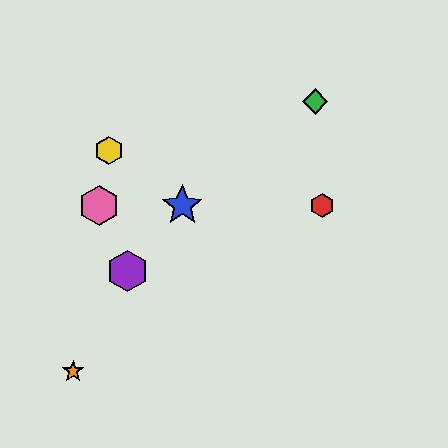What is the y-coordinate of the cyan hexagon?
The cyan hexagon is at y≈205.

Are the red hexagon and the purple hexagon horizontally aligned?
No, the red hexagon is at y≈205 and the purple hexagon is at y≈271.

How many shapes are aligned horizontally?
4 shapes (the red hexagon, the blue star, the cyan hexagon, the pink hexagon) are aligned horizontally.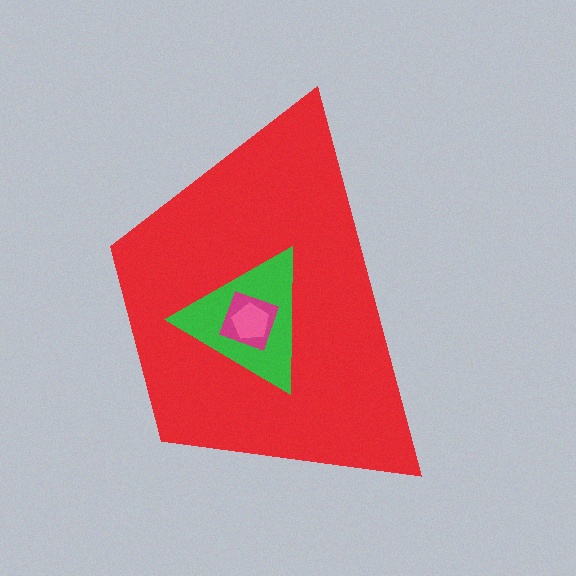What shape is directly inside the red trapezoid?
The green triangle.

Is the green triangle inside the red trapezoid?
Yes.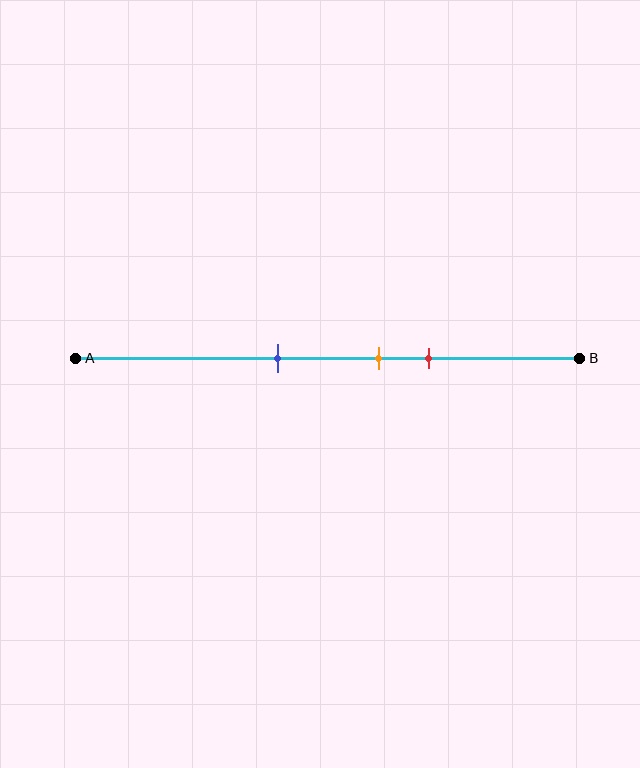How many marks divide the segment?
There are 3 marks dividing the segment.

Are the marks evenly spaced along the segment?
Yes, the marks are approximately evenly spaced.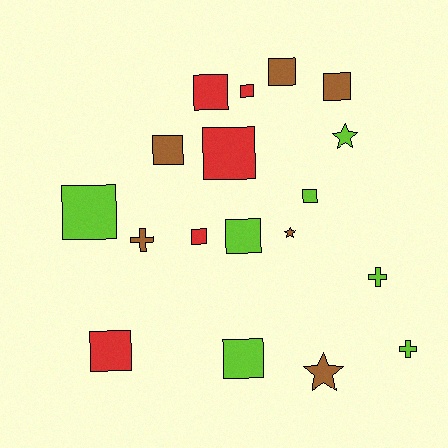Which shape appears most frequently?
Square, with 12 objects.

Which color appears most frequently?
Lime, with 7 objects.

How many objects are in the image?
There are 18 objects.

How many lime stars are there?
There is 1 lime star.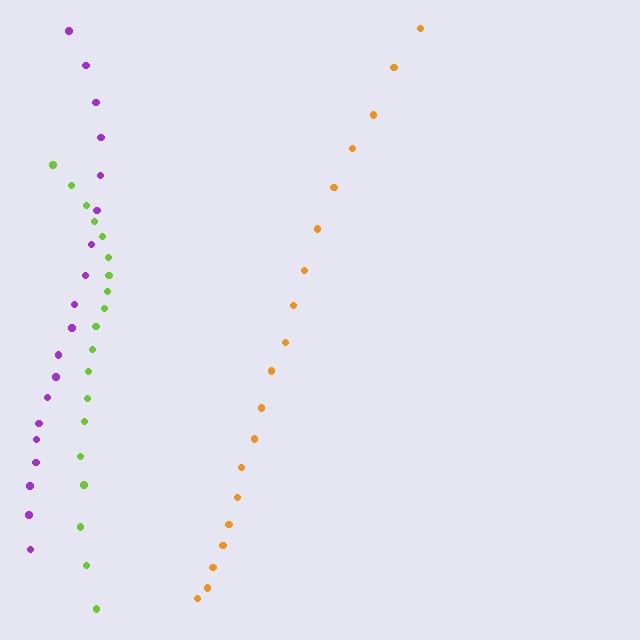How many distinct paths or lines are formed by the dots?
There are 3 distinct paths.